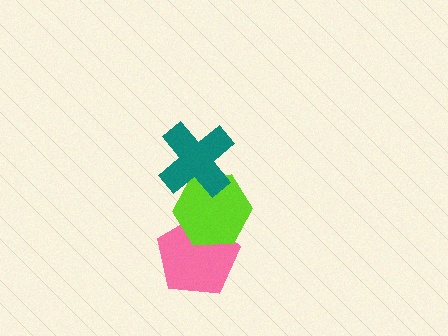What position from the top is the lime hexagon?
The lime hexagon is 2nd from the top.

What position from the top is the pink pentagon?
The pink pentagon is 3rd from the top.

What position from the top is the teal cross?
The teal cross is 1st from the top.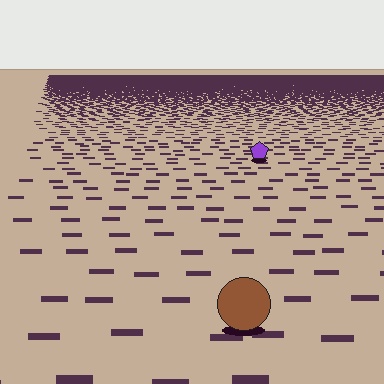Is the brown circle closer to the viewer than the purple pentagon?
Yes. The brown circle is closer — you can tell from the texture gradient: the ground texture is coarser near it.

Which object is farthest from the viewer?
The purple pentagon is farthest from the viewer. It appears smaller and the ground texture around it is denser.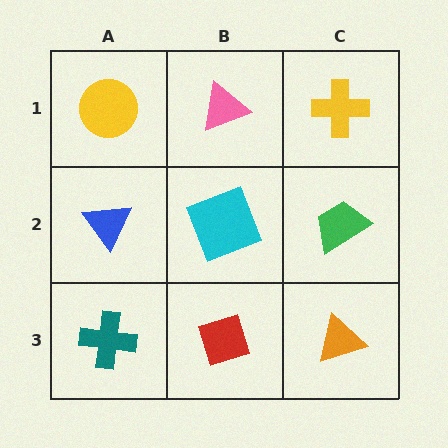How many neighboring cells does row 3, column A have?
2.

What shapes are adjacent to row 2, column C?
A yellow cross (row 1, column C), an orange triangle (row 3, column C), a cyan square (row 2, column B).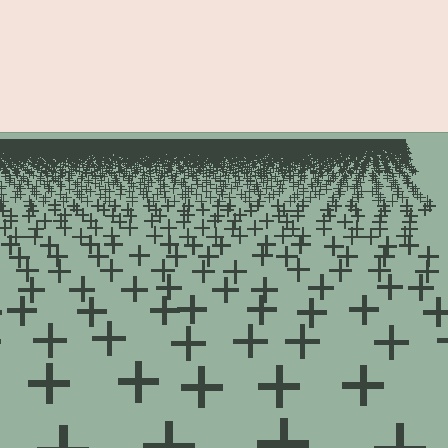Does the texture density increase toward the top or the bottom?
Density increases toward the top.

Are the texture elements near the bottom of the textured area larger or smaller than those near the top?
Larger. Near the bottom, elements are closer to the viewer and appear at a bigger on-screen size.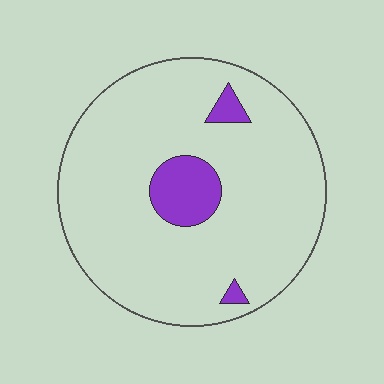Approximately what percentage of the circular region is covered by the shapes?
Approximately 10%.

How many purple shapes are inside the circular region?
3.